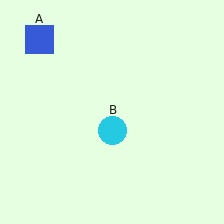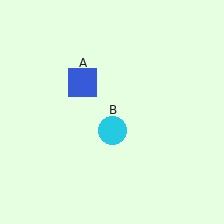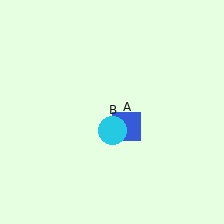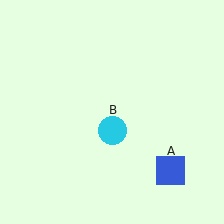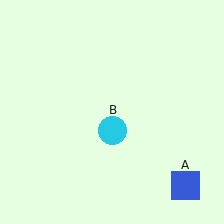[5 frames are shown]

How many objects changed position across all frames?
1 object changed position: blue square (object A).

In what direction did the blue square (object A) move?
The blue square (object A) moved down and to the right.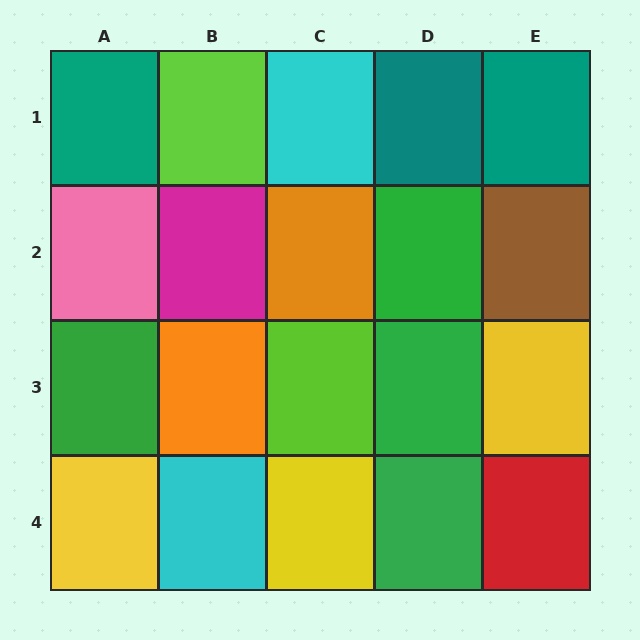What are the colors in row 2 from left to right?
Pink, magenta, orange, green, brown.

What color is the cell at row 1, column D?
Teal.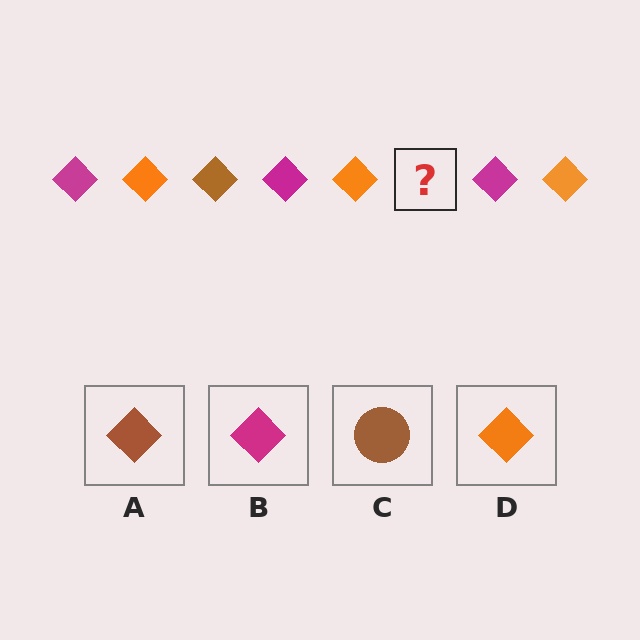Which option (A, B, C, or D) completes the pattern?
A.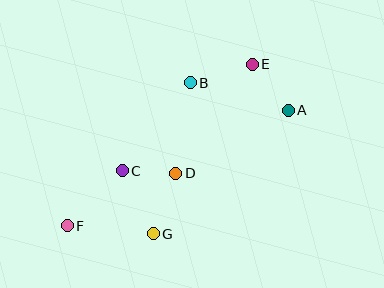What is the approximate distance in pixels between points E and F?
The distance between E and F is approximately 246 pixels.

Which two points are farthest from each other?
Points A and F are farthest from each other.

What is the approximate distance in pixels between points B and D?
The distance between B and D is approximately 92 pixels.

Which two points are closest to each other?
Points C and D are closest to each other.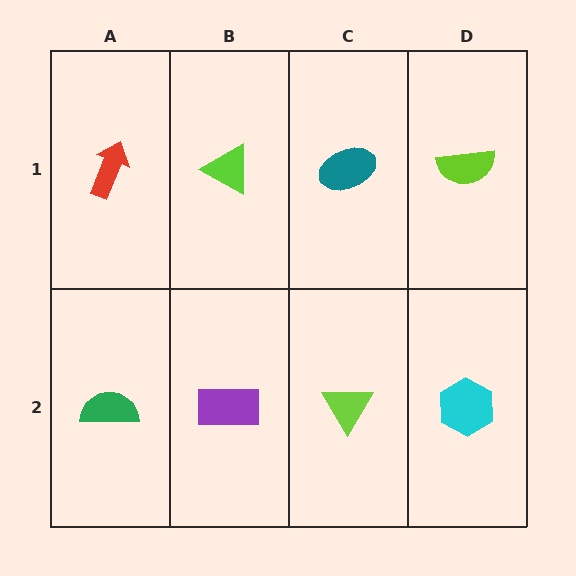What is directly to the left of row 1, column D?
A teal ellipse.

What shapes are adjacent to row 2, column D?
A lime semicircle (row 1, column D), a lime triangle (row 2, column C).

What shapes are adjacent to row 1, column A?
A green semicircle (row 2, column A), a lime triangle (row 1, column B).